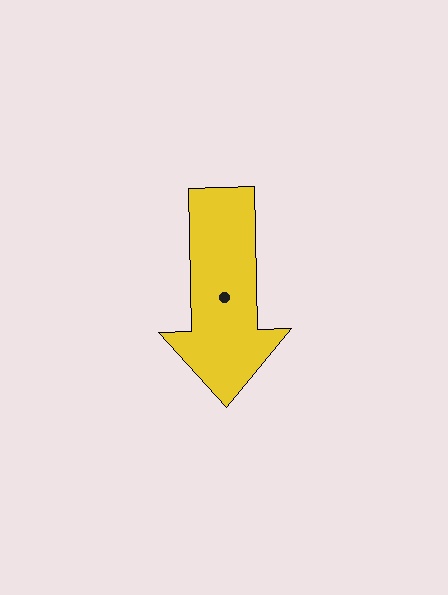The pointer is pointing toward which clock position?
Roughly 6 o'clock.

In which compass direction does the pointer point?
South.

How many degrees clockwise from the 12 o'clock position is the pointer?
Approximately 179 degrees.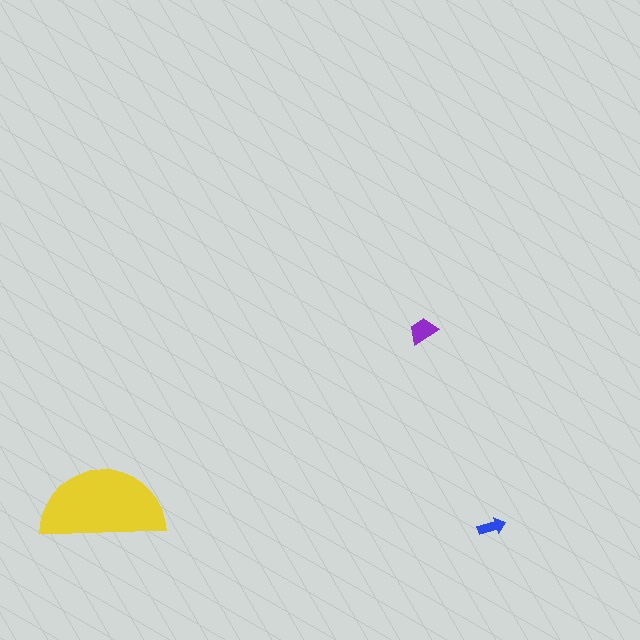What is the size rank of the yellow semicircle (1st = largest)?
1st.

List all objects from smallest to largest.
The blue arrow, the purple trapezoid, the yellow semicircle.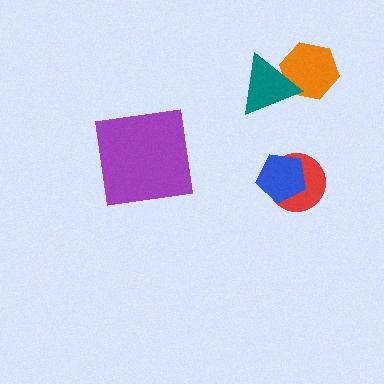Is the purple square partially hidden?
No, no other shape covers it.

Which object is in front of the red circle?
The blue pentagon is in front of the red circle.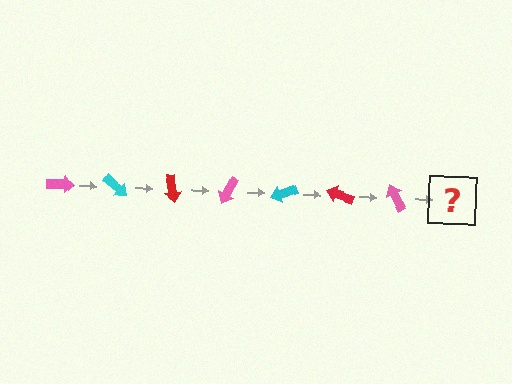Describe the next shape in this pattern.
It should be a cyan arrow, rotated 280 degrees from the start.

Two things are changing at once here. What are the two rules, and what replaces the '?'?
The two rules are that it rotates 40 degrees each step and the color cycles through pink, cyan, and red. The '?' should be a cyan arrow, rotated 280 degrees from the start.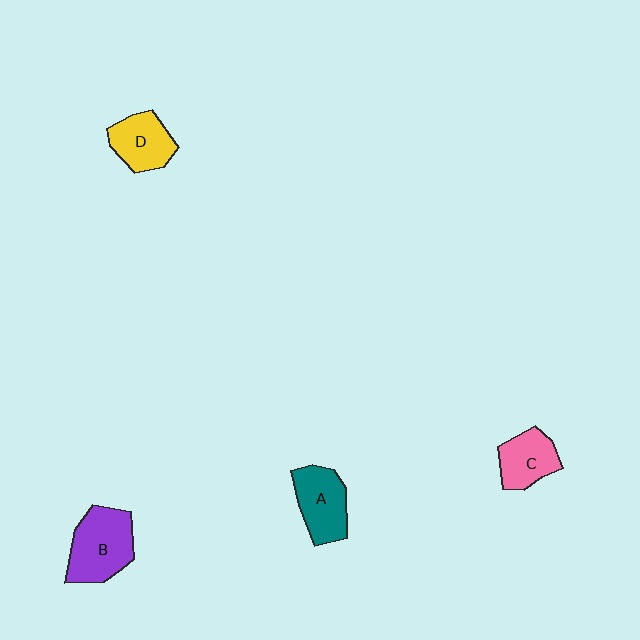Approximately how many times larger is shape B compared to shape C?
Approximately 1.5 times.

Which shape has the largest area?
Shape B (purple).